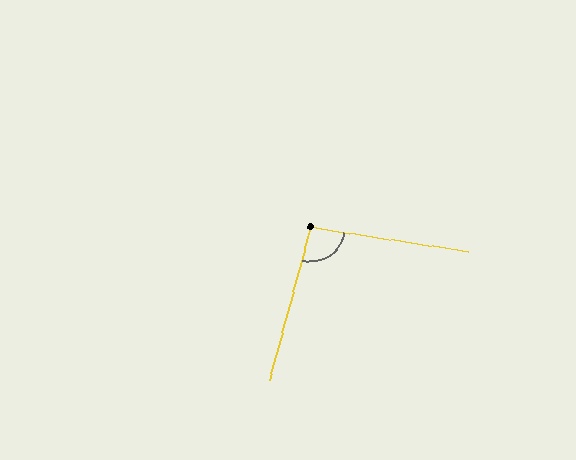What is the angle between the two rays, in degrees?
Approximately 96 degrees.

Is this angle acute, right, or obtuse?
It is obtuse.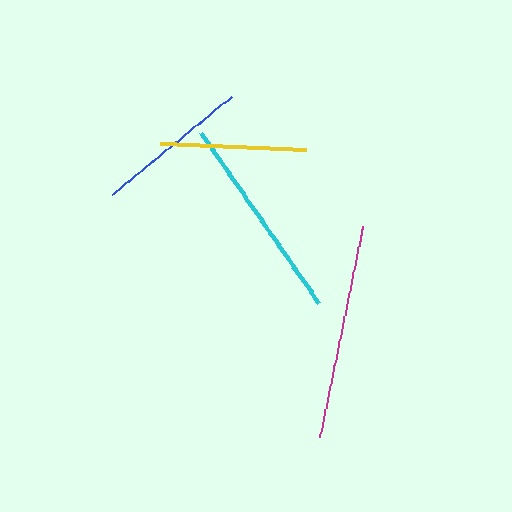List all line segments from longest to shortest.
From longest to shortest: magenta, cyan, blue, yellow.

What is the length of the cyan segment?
The cyan segment is approximately 207 pixels long.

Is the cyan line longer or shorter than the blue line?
The cyan line is longer than the blue line.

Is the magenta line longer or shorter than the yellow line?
The magenta line is longer than the yellow line.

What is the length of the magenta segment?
The magenta segment is approximately 216 pixels long.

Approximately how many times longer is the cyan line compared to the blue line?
The cyan line is approximately 1.3 times the length of the blue line.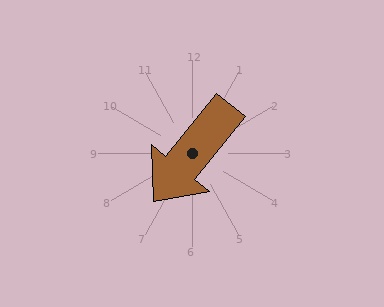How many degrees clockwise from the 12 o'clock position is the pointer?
Approximately 219 degrees.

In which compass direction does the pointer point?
Southwest.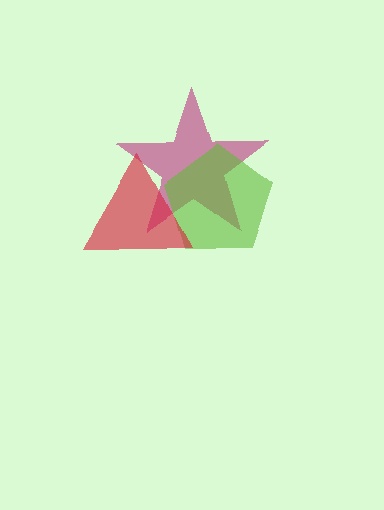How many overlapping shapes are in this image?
There are 3 overlapping shapes in the image.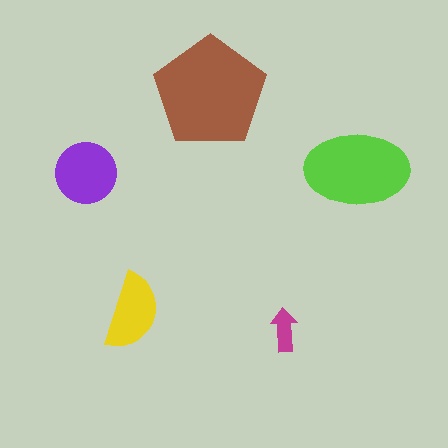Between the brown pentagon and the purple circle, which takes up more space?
The brown pentagon.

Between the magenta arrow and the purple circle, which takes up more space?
The purple circle.